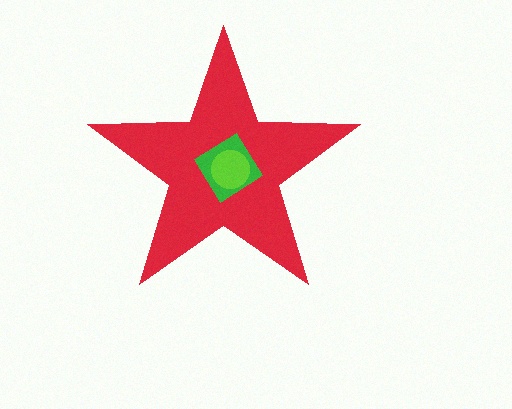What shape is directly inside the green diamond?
The lime circle.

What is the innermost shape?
The lime circle.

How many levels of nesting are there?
3.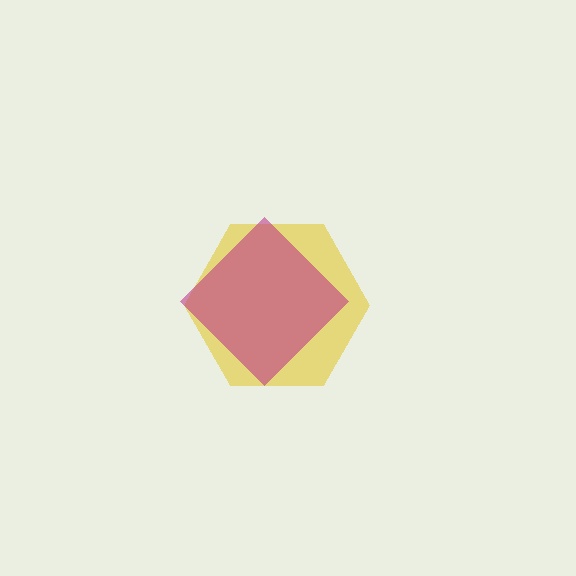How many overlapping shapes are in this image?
There are 2 overlapping shapes in the image.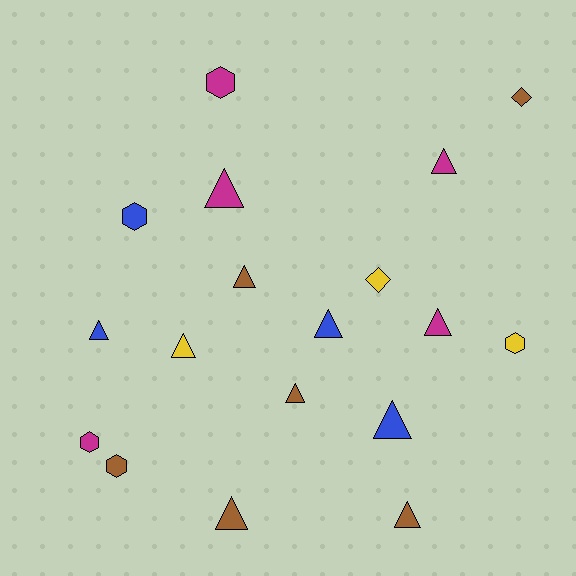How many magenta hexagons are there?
There are 2 magenta hexagons.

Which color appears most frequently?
Brown, with 6 objects.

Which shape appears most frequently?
Triangle, with 11 objects.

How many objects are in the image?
There are 18 objects.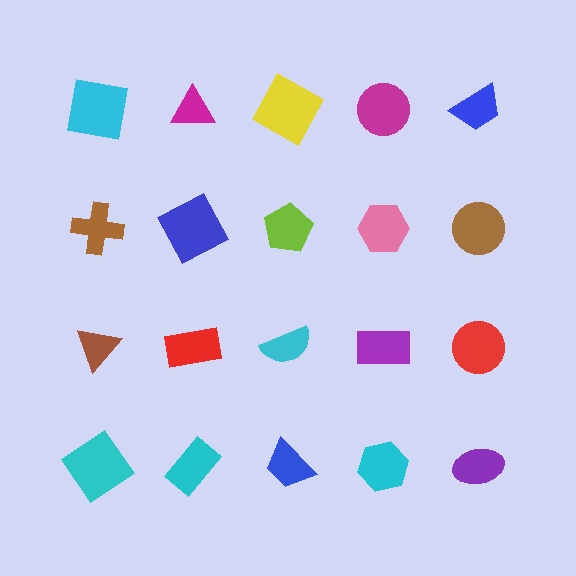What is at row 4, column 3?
A blue trapezoid.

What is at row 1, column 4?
A magenta circle.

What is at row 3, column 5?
A red circle.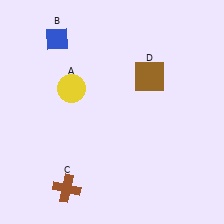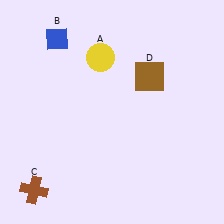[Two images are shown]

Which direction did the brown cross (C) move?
The brown cross (C) moved left.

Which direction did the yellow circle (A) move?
The yellow circle (A) moved up.